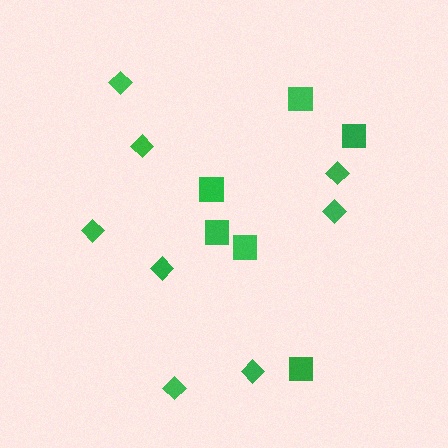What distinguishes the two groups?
There are 2 groups: one group of squares (6) and one group of diamonds (8).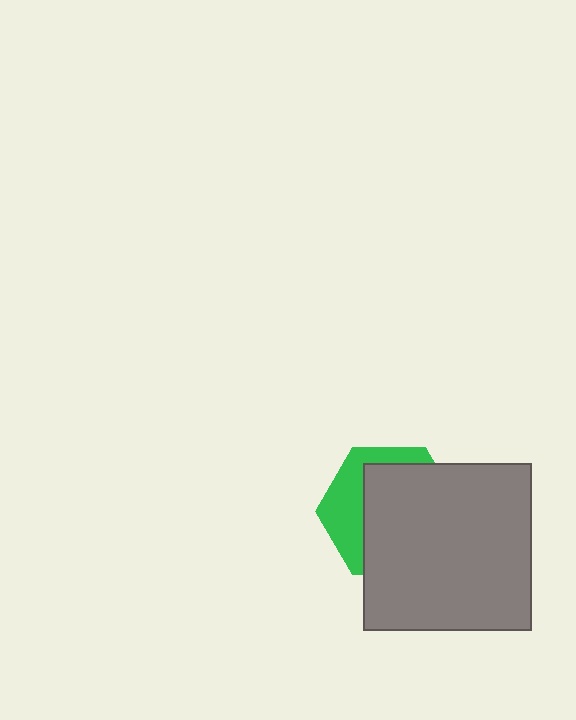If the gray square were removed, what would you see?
You would see the complete green hexagon.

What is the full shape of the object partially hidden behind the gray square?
The partially hidden object is a green hexagon.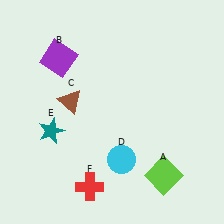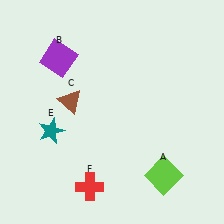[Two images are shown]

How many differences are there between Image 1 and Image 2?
There is 1 difference between the two images.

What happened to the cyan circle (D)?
The cyan circle (D) was removed in Image 2. It was in the bottom-right area of Image 1.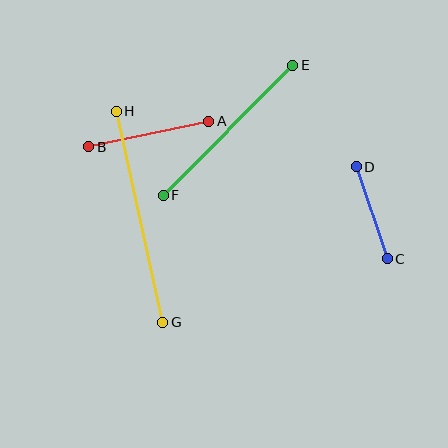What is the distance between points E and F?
The distance is approximately 183 pixels.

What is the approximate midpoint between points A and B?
The midpoint is at approximately (149, 134) pixels.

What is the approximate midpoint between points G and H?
The midpoint is at approximately (140, 217) pixels.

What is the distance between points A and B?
The distance is approximately 123 pixels.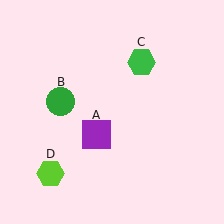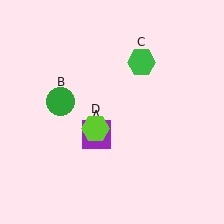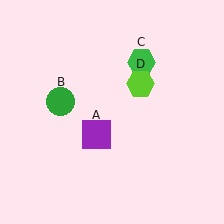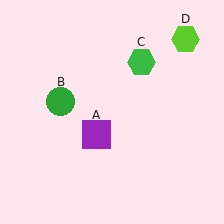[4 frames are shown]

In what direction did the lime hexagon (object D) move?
The lime hexagon (object D) moved up and to the right.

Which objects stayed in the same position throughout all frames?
Purple square (object A) and green circle (object B) and green hexagon (object C) remained stationary.